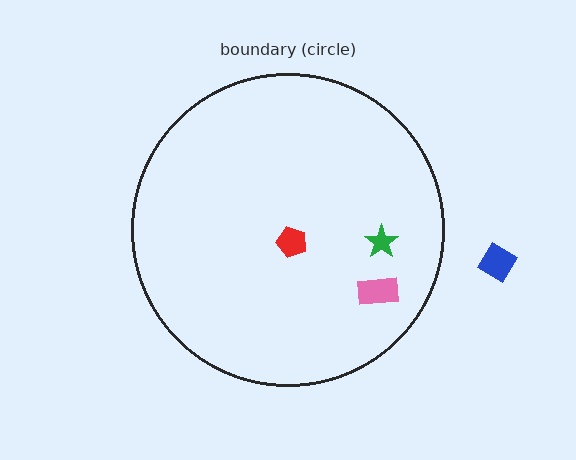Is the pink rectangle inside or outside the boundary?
Inside.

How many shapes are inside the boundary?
3 inside, 1 outside.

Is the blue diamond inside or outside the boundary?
Outside.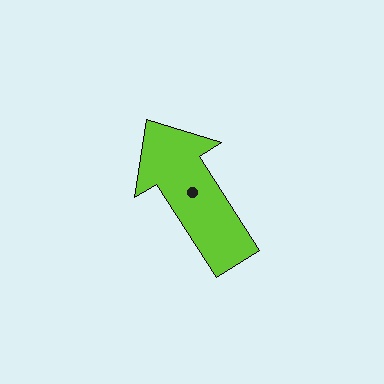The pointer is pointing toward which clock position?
Roughly 11 o'clock.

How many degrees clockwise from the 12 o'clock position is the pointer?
Approximately 328 degrees.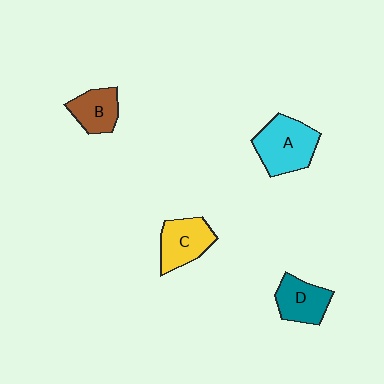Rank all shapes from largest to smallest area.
From largest to smallest: A (cyan), C (yellow), D (teal), B (brown).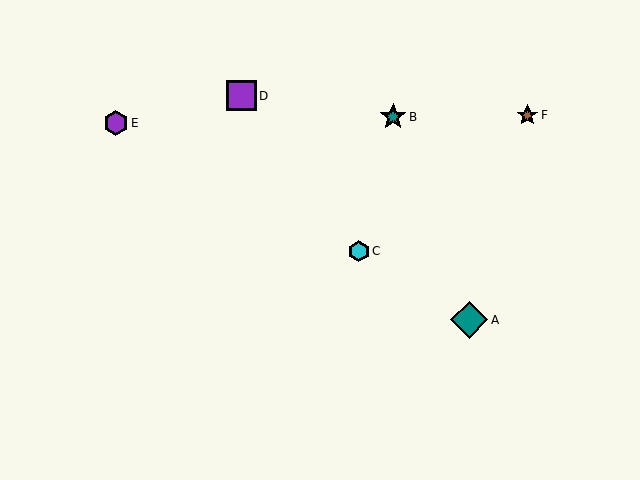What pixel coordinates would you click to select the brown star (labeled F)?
Click at (527, 115) to select the brown star F.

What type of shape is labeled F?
Shape F is a brown star.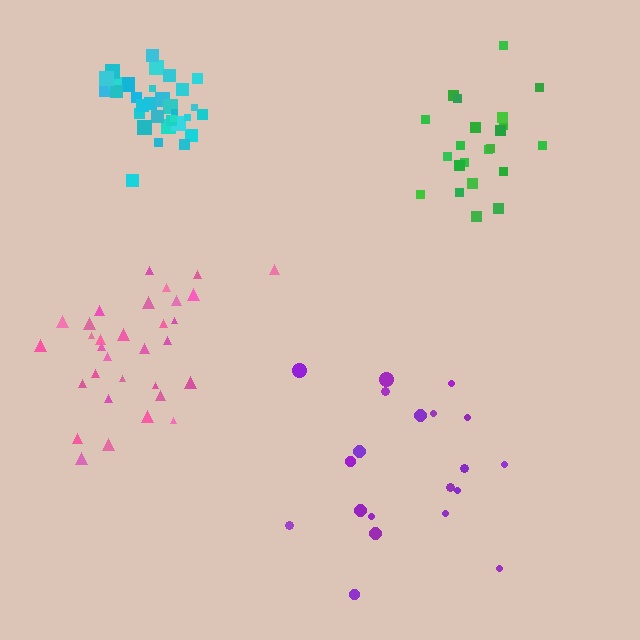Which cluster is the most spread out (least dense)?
Purple.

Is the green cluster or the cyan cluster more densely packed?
Cyan.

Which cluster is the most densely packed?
Cyan.